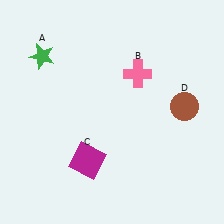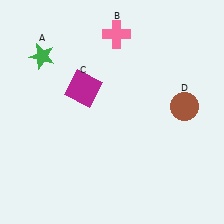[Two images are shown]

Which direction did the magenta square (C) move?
The magenta square (C) moved up.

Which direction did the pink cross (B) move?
The pink cross (B) moved up.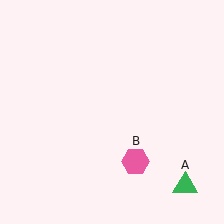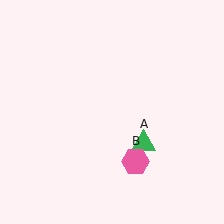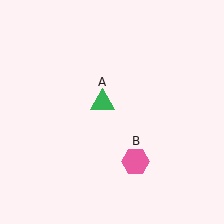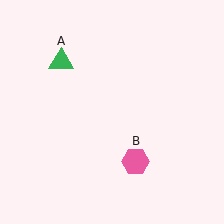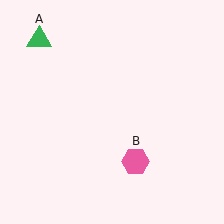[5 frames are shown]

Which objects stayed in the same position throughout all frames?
Pink hexagon (object B) remained stationary.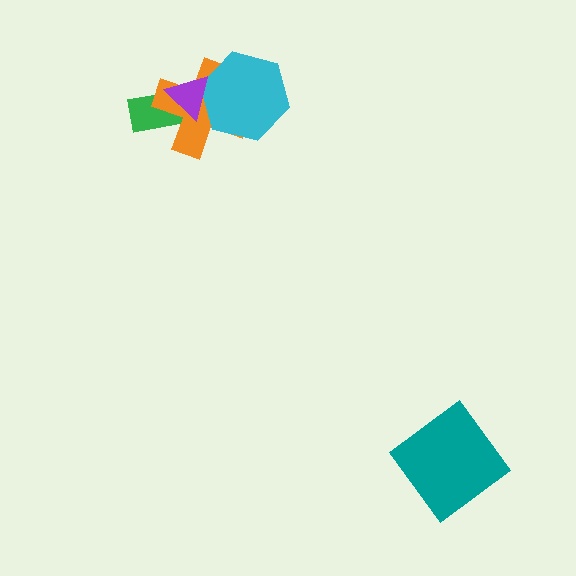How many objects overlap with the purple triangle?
3 objects overlap with the purple triangle.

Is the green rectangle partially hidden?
Yes, it is partially covered by another shape.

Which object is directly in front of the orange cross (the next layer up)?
The cyan hexagon is directly in front of the orange cross.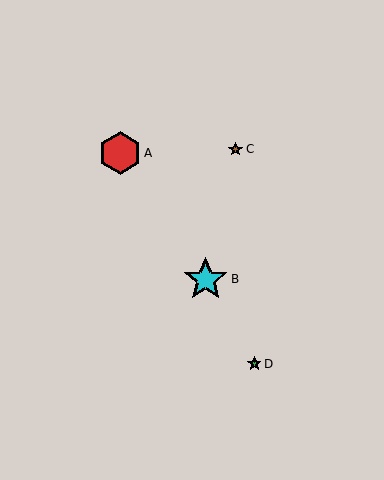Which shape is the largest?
The cyan star (labeled B) is the largest.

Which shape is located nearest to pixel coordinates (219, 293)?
The cyan star (labeled B) at (206, 279) is nearest to that location.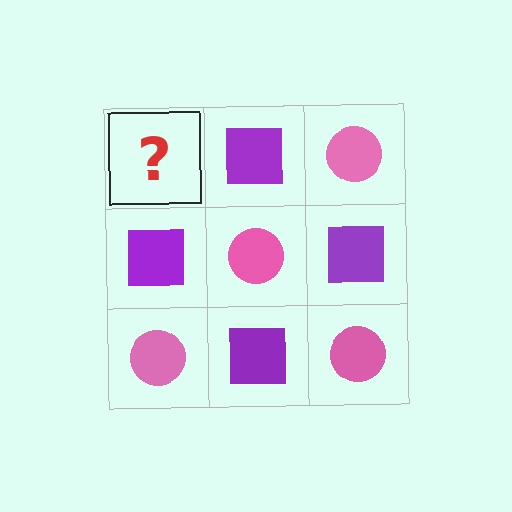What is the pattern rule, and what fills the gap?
The rule is that it alternates pink circle and purple square in a checkerboard pattern. The gap should be filled with a pink circle.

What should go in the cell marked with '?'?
The missing cell should contain a pink circle.